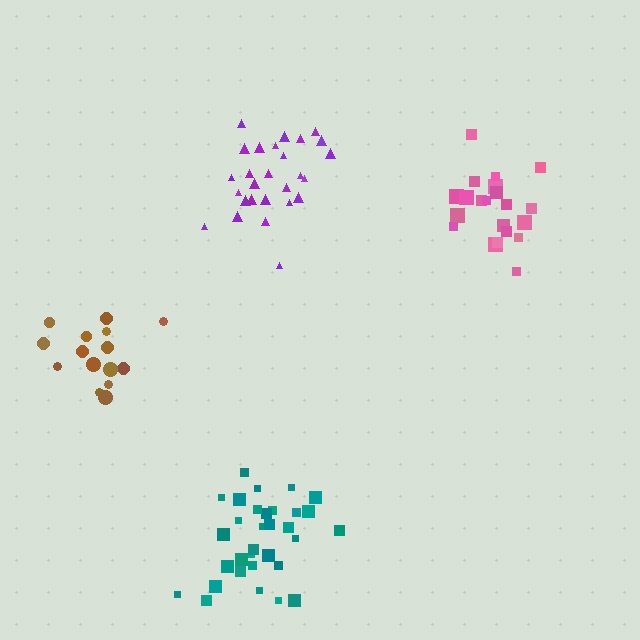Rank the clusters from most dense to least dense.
pink, purple, teal, brown.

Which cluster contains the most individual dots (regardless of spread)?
Teal (32).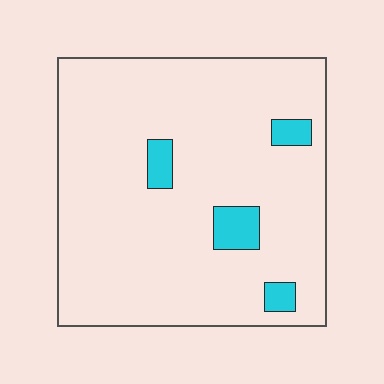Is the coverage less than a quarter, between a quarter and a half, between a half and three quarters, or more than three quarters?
Less than a quarter.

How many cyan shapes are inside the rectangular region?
4.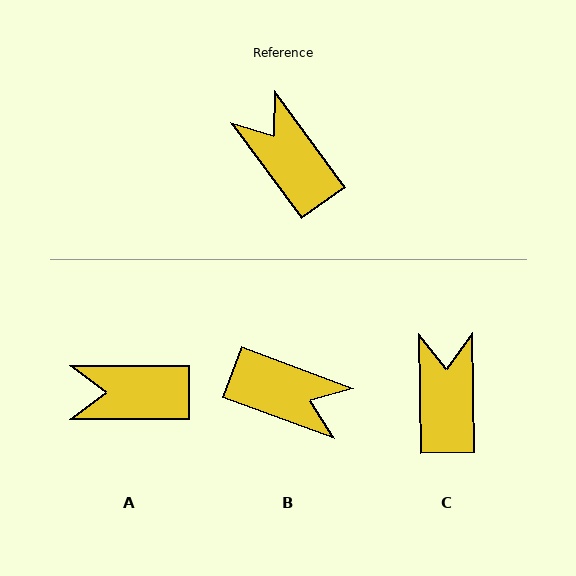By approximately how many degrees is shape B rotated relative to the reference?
Approximately 146 degrees clockwise.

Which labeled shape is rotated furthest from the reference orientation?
B, about 146 degrees away.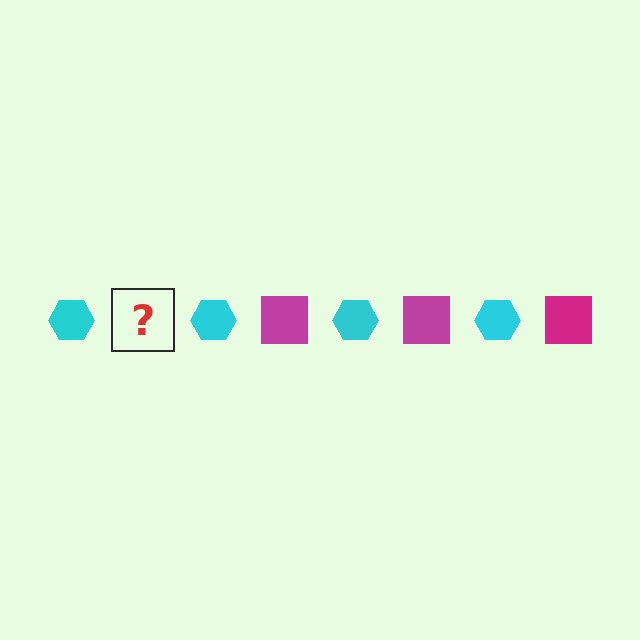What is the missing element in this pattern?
The missing element is a magenta square.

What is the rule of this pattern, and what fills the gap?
The rule is that the pattern alternates between cyan hexagon and magenta square. The gap should be filled with a magenta square.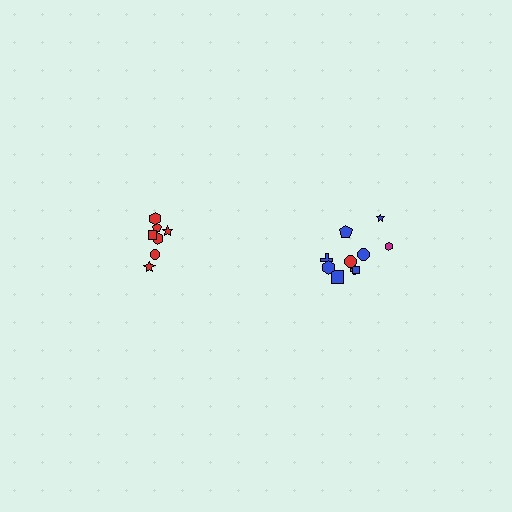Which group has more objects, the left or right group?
The right group.